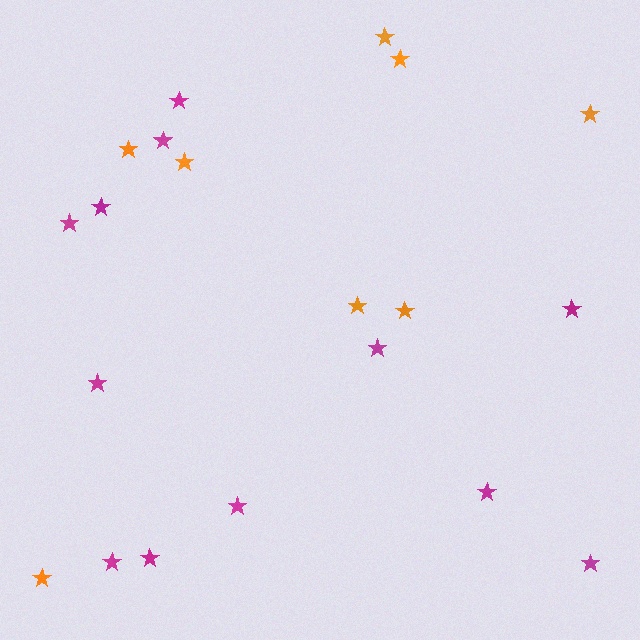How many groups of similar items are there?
There are 2 groups: one group of orange stars (8) and one group of magenta stars (12).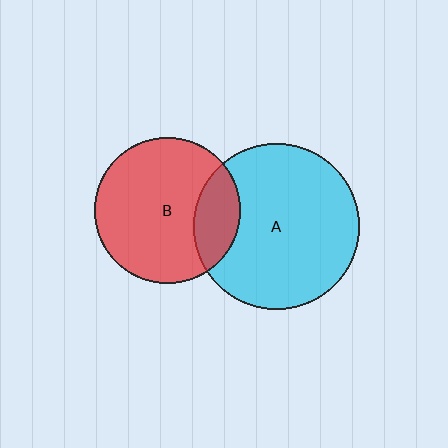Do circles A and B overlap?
Yes.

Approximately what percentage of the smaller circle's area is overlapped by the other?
Approximately 20%.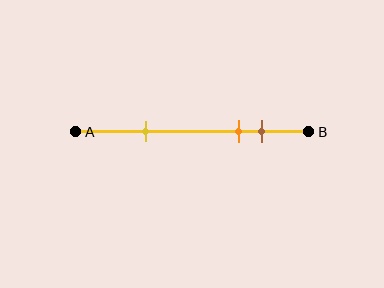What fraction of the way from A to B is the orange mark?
The orange mark is approximately 70% (0.7) of the way from A to B.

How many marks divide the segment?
There are 3 marks dividing the segment.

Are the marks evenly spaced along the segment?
No, the marks are not evenly spaced.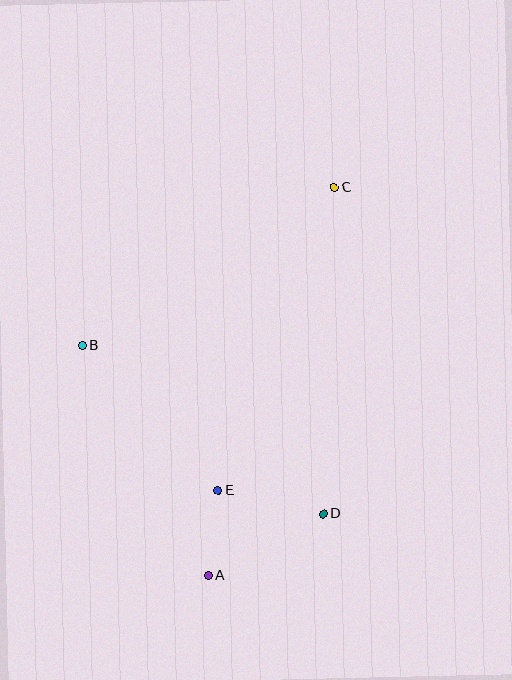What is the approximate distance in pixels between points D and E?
The distance between D and E is approximately 108 pixels.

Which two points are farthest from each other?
Points A and C are farthest from each other.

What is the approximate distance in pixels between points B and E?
The distance between B and E is approximately 199 pixels.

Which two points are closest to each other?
Points A and E are closest to each other.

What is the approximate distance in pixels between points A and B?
The distance between A and B is approximately 263 pixels.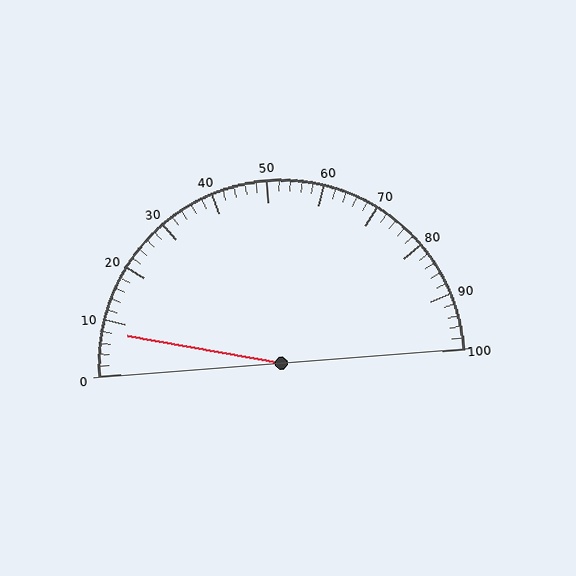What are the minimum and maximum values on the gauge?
The gauge ranges from 0 to 100.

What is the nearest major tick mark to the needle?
The nearest major tick mark is 10.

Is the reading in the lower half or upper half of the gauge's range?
The reading is in the lower half of the range (0 to 100).